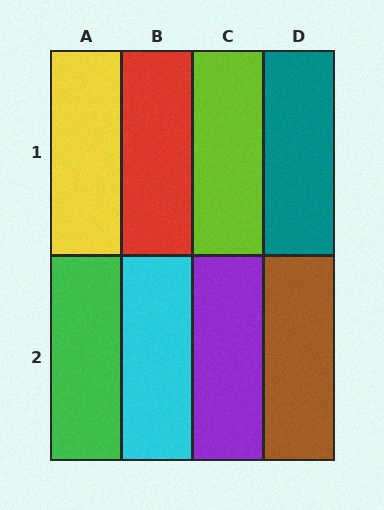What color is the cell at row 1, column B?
Red.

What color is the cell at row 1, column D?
Teal.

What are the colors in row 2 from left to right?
Green, cyan, purple, brown.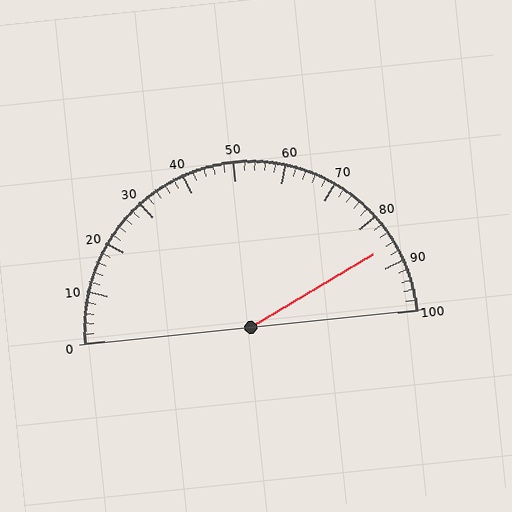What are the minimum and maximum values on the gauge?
The gauge ranges from 0 to 100.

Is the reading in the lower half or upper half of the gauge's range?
The reading is in the upper half of the range (0 to 100).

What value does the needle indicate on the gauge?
The needle indicates approximately 86.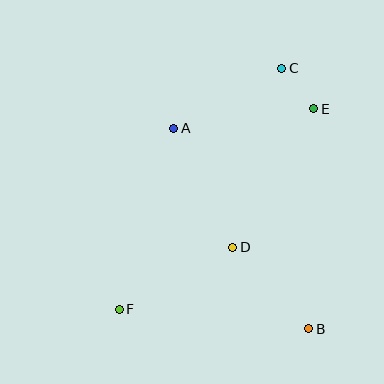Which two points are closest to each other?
Points C and E are closest to each other.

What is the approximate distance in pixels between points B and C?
The distance between B and C is approximately 262 pixels.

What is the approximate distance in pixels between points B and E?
The distance between B and E is approximately 220 pixels.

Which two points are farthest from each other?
Points C and F are farthest from each other.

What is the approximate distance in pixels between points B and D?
The distance between B and D is approximately 111 pixels.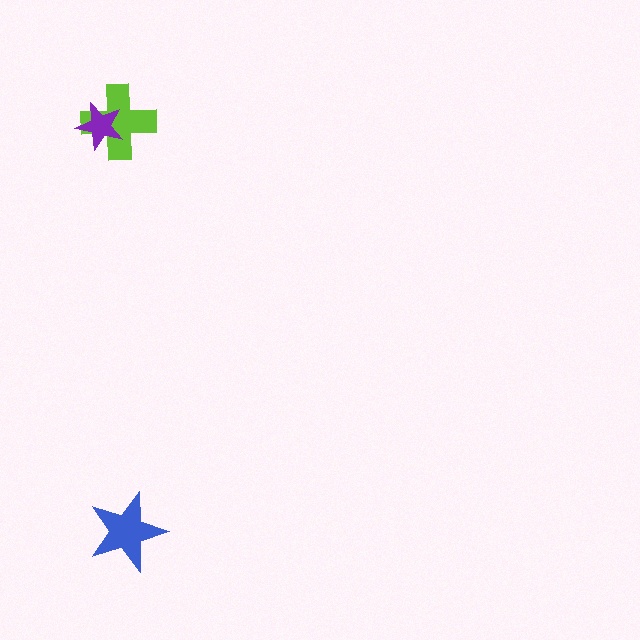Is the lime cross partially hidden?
Yes, it is partially covered by another shape.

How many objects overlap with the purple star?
1 object overlaps with the purple star.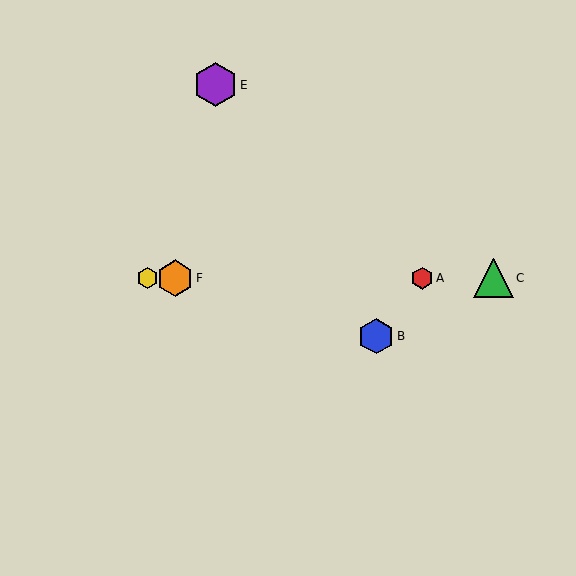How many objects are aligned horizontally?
4 objects (A, C, D, F) are aligned horizontally.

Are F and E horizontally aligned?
No, F is at y≈278 and E is at y≈85.